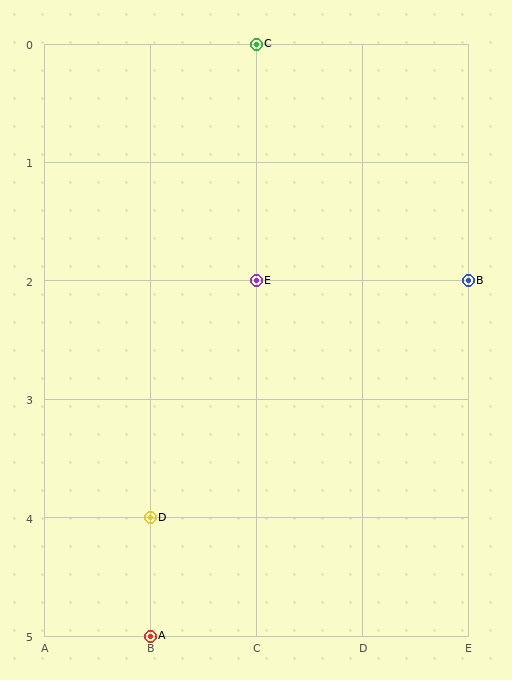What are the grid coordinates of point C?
Point C is at grid coordinates (C, 0).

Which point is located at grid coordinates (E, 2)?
Point B is at (E, 2).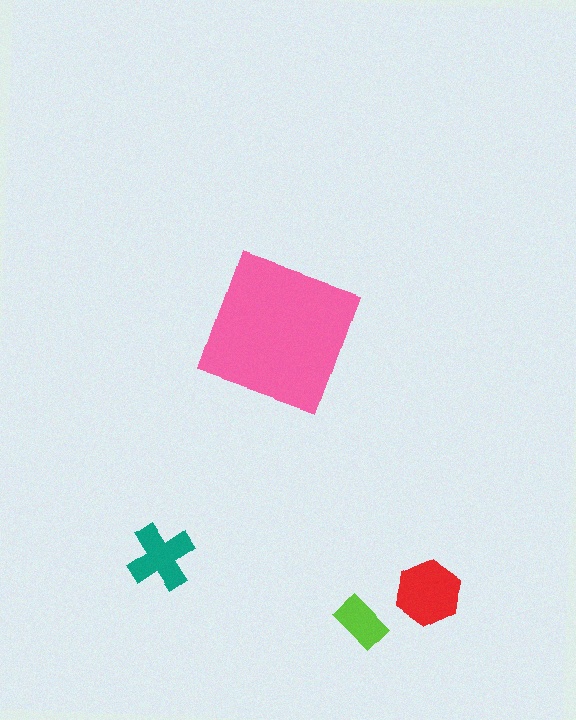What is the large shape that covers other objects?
A pink diamond.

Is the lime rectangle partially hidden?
No, the lime rectangle is fully visible.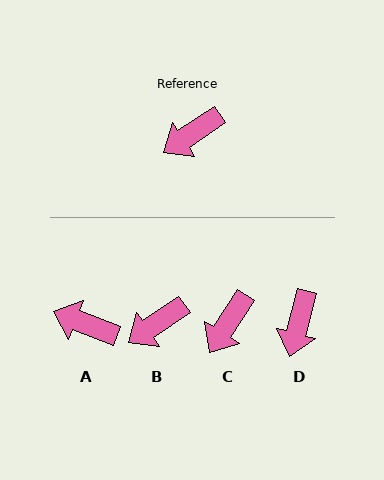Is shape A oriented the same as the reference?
No, it is off by about 55 degrees.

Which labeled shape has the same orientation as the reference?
B.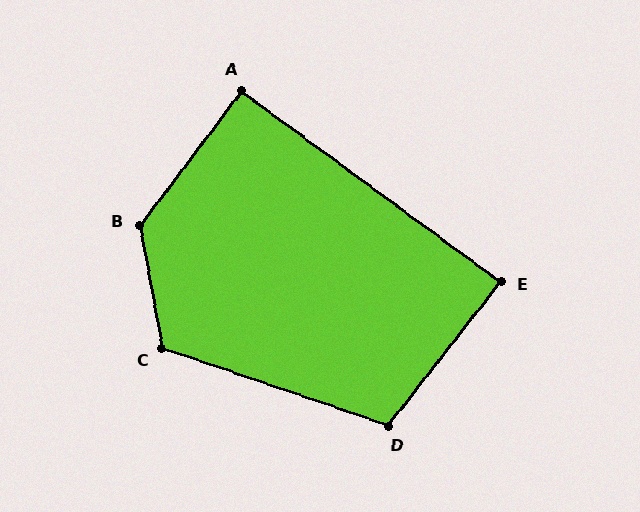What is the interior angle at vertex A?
Approximately 91 degrees (approximately right).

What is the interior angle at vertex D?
Approximately 109 degrees (obtuse).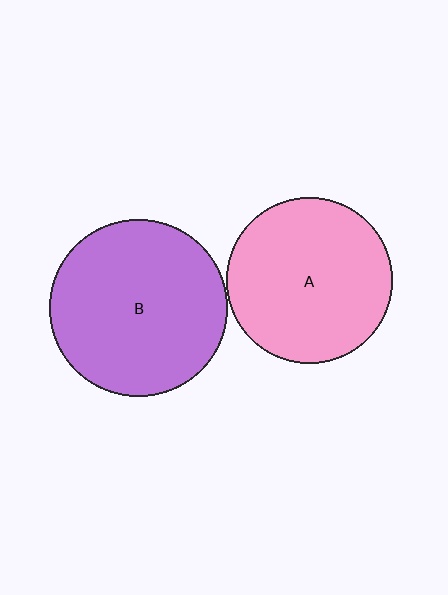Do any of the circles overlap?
No, none of the circles overlap.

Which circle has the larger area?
Circle B (purple).